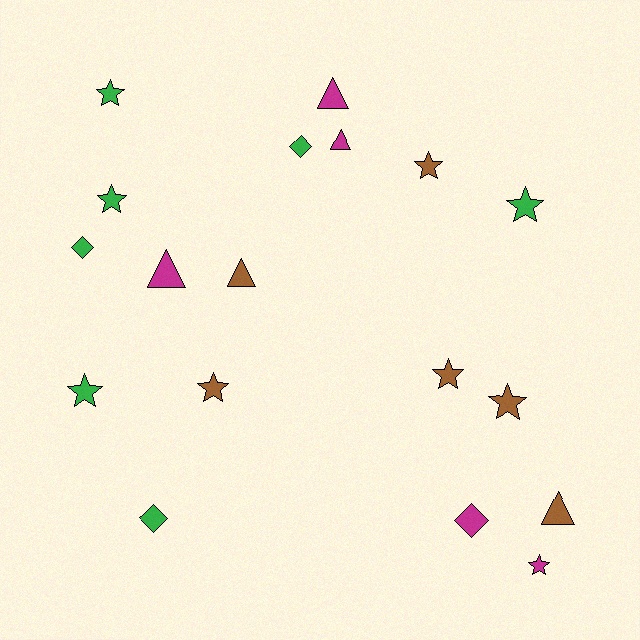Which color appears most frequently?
Green, with 7 objects.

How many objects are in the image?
There are 18 objects.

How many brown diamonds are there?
There are no brown diamonds.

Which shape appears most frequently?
Star, with 9 objects.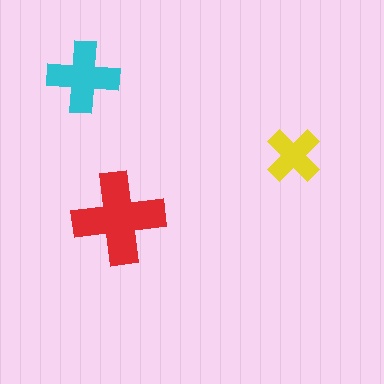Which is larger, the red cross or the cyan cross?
The red one.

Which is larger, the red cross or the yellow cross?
The red one.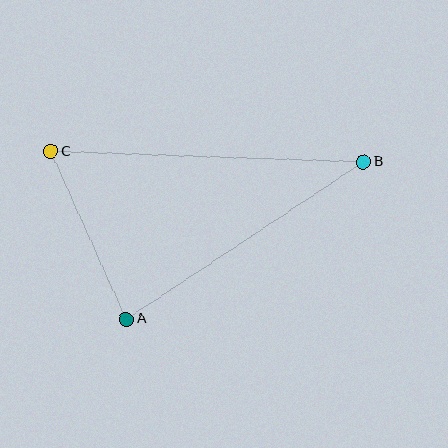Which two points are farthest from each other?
Points B and C are farthest from each other.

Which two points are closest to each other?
Points A and C are closest to each other.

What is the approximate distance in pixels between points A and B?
The distance between A and B is approximately 284 pixels.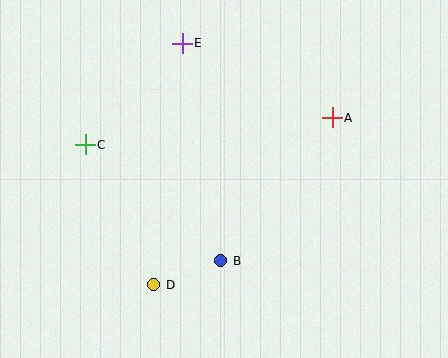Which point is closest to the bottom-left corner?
Point D is closest to the bottom-left corner.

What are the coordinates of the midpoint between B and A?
The midpoint between B and A is at (277, 189).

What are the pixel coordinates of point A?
Point A is at (332, 118).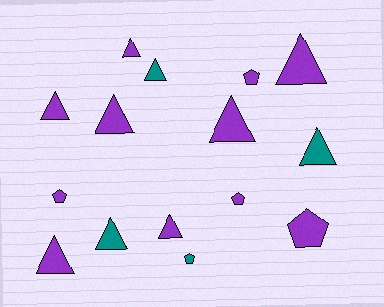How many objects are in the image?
There are 15 objects.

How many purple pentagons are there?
There are 4 purple pentagons.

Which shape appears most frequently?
Triangle, with 10 objects.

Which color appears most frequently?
Purple, with 11 objects.